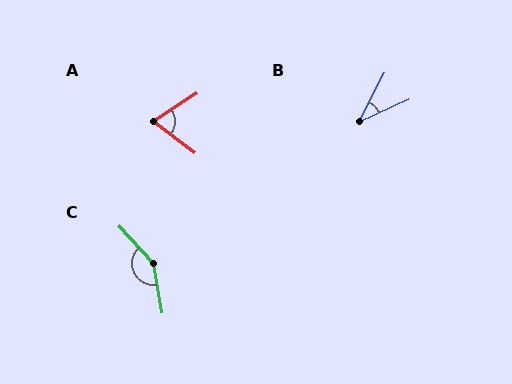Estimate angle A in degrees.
Approximately 70 degrees.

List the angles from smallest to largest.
B (37°), A (70°), C (147°).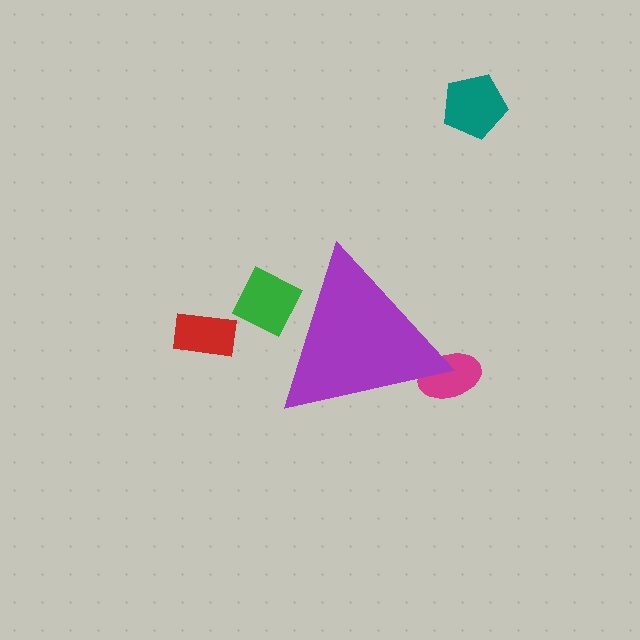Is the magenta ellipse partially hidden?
Yes, the magenta ellipse is partially hidden behind the purple triangle.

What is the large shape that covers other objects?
A purple triangle.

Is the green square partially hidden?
Yes, the green square is partially hidden behind the purple triangle.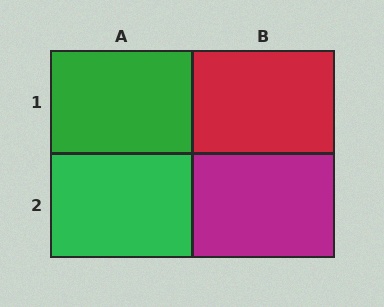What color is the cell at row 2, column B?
Magenta.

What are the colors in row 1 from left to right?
Green, red.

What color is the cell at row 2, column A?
Green.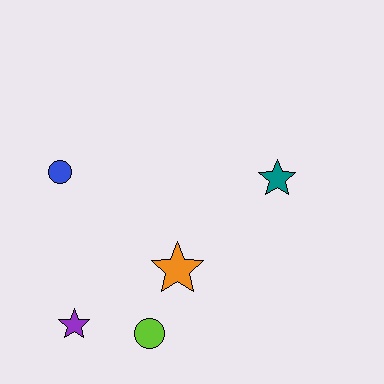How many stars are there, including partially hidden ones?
There are 3 stars.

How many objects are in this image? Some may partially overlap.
There are 5 objects.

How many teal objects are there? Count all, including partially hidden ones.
There is 1 teal object.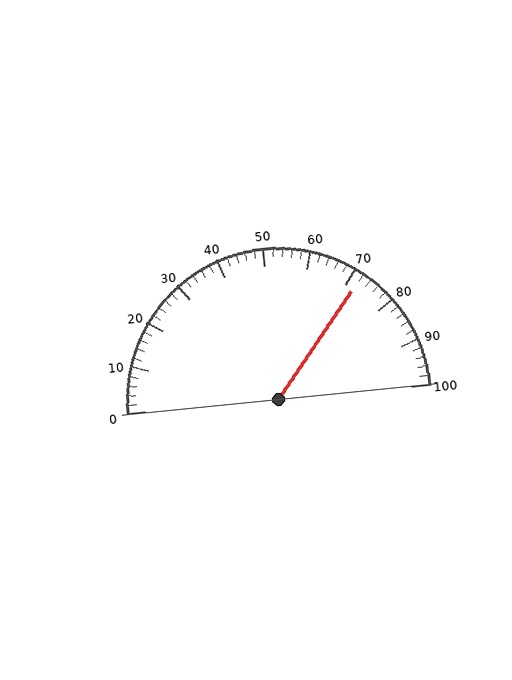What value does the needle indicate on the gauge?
The needle indicates approximately 72.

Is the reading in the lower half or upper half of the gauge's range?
The reading is in the upper half of the range (0 to 100).